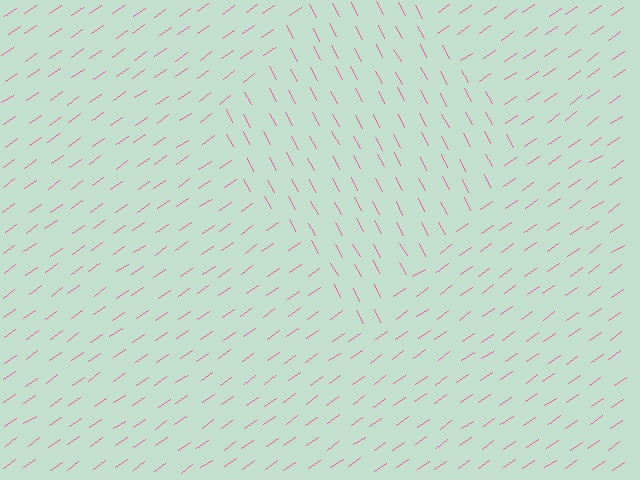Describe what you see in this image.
The image is filled with small pink line segments. A diamond region in the image has lines oriented differently from the surrounding lines, creating a visible texture boundary.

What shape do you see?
I see a diamond.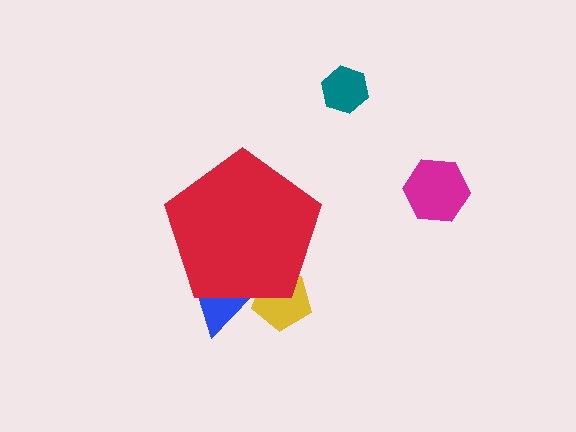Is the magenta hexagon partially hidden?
No, the magenta hexagon is fully visible.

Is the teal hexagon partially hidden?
No, the teal hexagon is fully visible.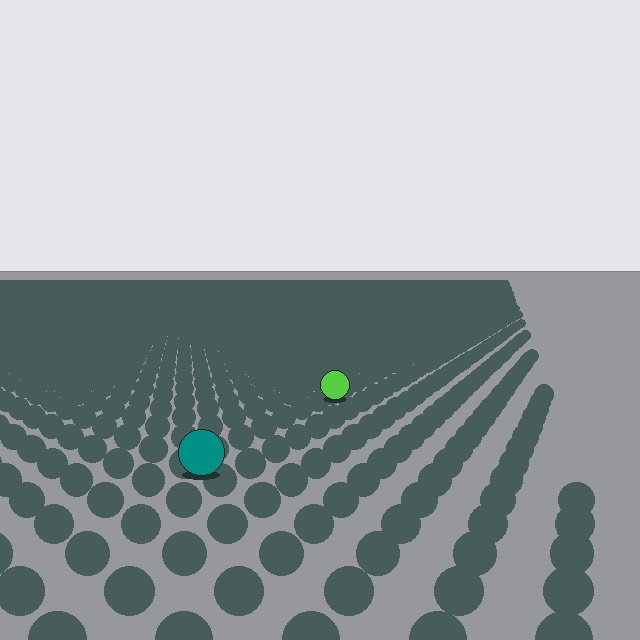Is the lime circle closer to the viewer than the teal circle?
No. The teal circle is closer — you can tell from the texture gradient: the ground texture is coarser near it.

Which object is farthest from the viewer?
The lime circle is farthest from the viewer. It appears smaller and the ground texture around it is denser.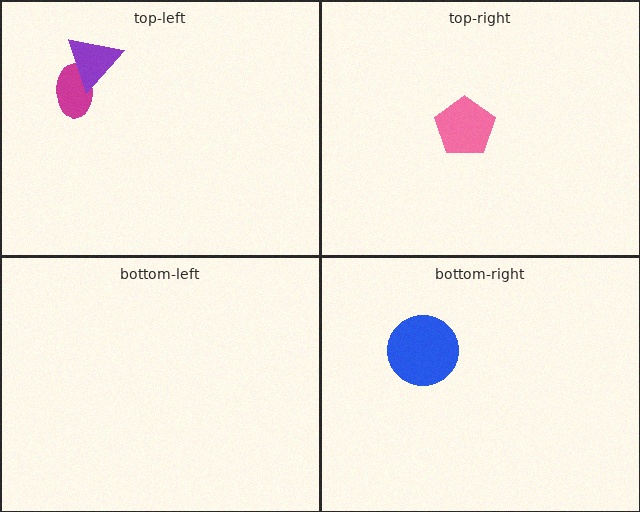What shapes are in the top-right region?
The pink pentagon.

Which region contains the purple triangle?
The top-left region.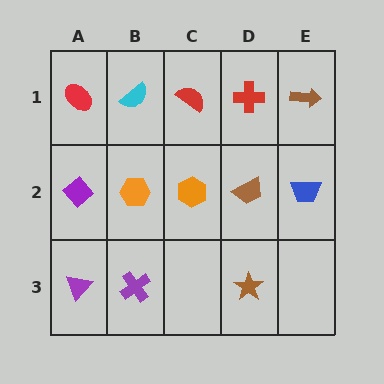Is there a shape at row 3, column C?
No, that cell is empty.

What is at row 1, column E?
A brown arrow.